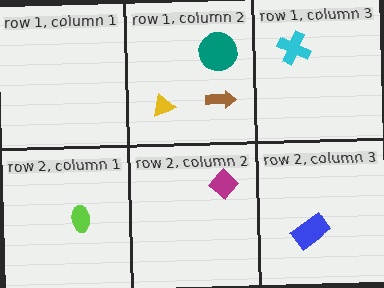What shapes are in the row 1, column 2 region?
The yellow triangle, the brown arrow, the teal circle.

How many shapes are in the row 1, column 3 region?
1.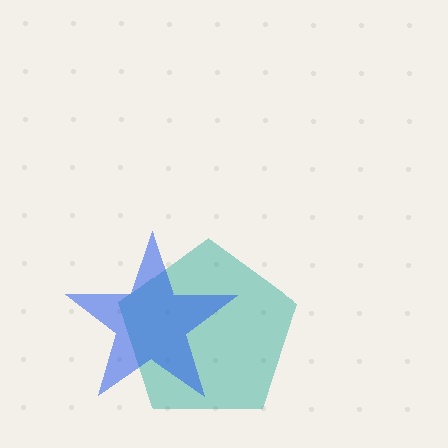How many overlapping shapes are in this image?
There are 2 overlapping shapes in the image.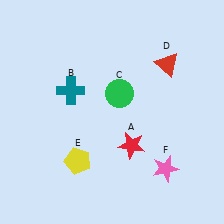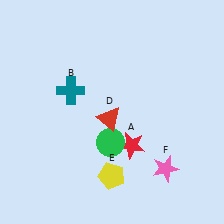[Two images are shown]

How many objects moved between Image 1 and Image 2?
3 objects moved between the two images.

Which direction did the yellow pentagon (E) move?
The yellow pentagon (E) moved right.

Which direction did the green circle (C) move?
The green circle (C) moved down.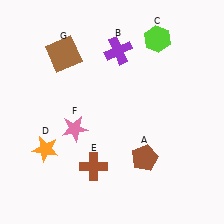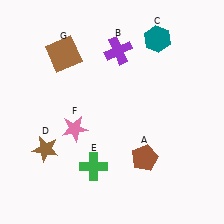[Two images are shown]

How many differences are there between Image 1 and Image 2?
There are 3 differences between the two images.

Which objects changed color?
C changed from lime to teal. D changed from orange to brown. E changed from brown to green.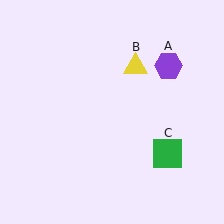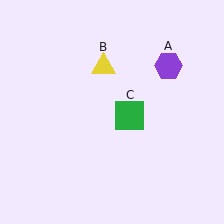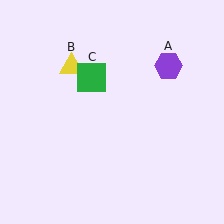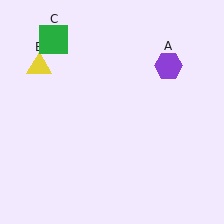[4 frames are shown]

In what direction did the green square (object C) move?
The green square (object C) moved up and to the left.